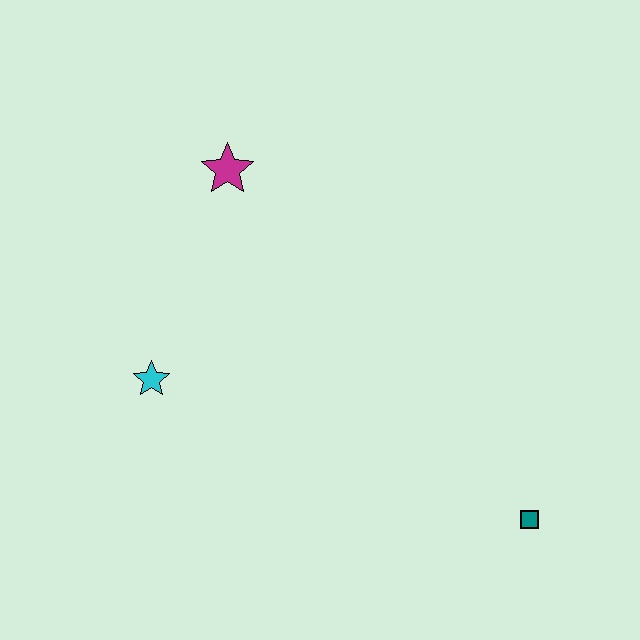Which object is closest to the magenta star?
The cyan star is closest to the magenta star.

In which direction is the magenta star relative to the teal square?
The magenta star is above the teal square.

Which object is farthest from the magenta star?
The teal square is farthest from the magenta star.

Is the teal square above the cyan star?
No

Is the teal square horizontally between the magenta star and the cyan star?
No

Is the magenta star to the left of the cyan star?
No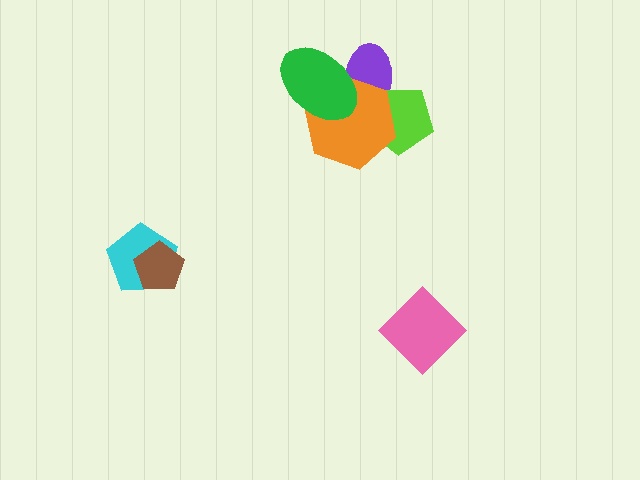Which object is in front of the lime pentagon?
The orange hexagon is in front of the lime pentagon.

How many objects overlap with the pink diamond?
0 objects overlap with the pink diamond.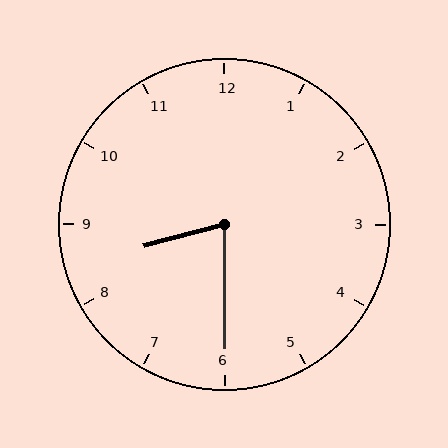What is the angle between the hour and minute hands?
Approximately 75 degrees.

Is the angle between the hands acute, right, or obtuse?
It is acute.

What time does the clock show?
8:30.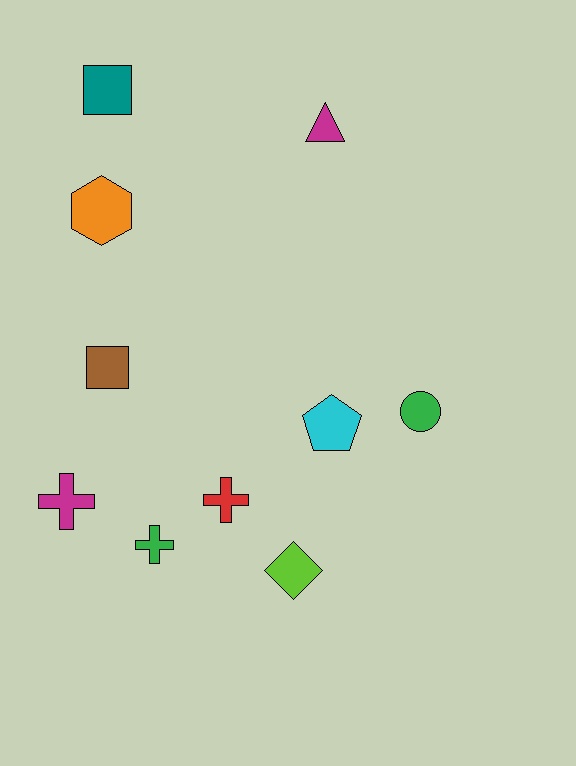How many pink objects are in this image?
There are no pink objects.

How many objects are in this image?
There are 10 objects.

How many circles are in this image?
There is 1 circle.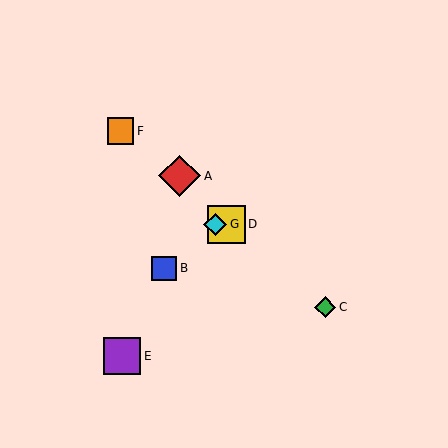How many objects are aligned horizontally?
2 objects (D, G) are aligned horizontally.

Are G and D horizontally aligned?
Yes, both are at y≈224.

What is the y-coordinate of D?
Object D is at y≈224.